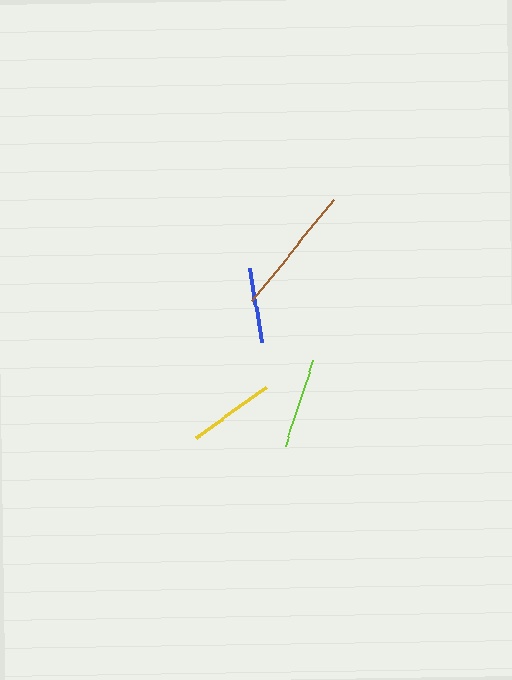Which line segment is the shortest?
The blue line is the shortest at approximately 74 pixels.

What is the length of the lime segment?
The lime segment is approximately 90 pixels long.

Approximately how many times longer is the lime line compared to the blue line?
The lime line is approximately 1.2 times the length of the blue line.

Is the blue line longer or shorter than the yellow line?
The yellow line is longer than the blue line.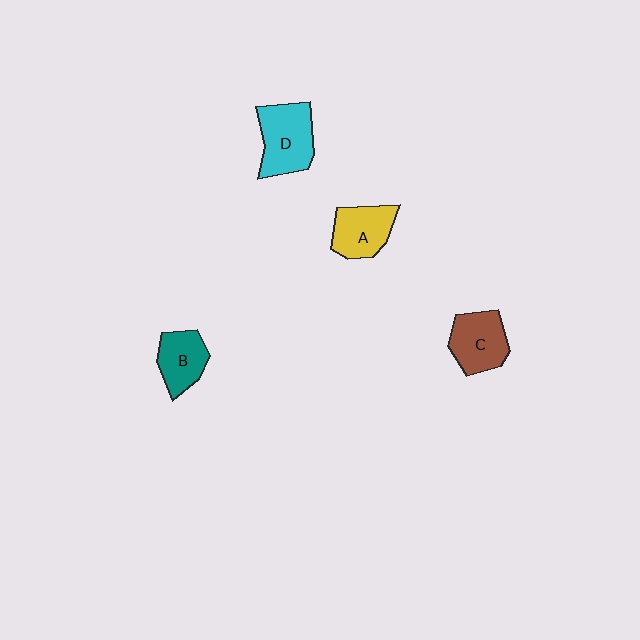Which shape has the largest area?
Shape D (cyan).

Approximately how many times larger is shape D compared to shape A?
Approximately 1.3 times.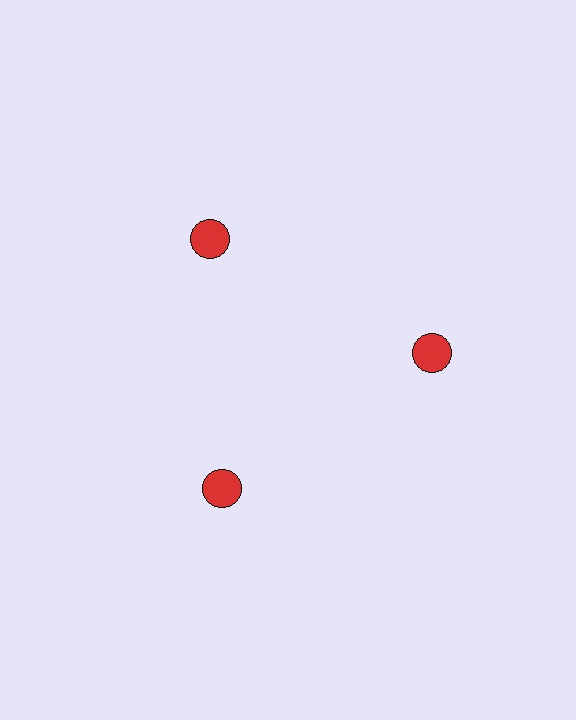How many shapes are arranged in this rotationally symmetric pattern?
There are 3 shapes, arranged in 3 groups of 1.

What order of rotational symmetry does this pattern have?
This pattern has 3-fold rotational symmetry.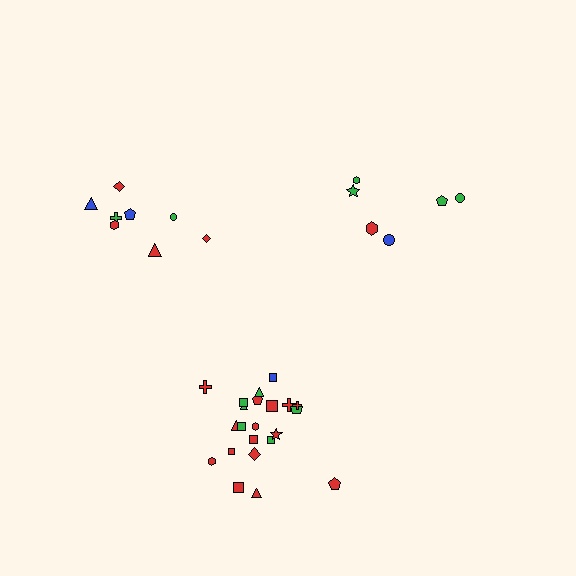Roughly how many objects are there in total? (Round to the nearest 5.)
Roughly 35 objects in total.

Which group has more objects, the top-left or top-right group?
The top-left group.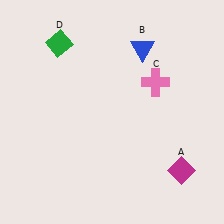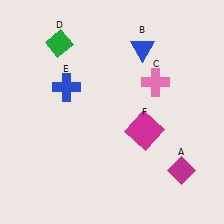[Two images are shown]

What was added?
A blue cross (E), a magenta square (F) were added in Image 2.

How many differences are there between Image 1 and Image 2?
There are 2 differences between the two images.